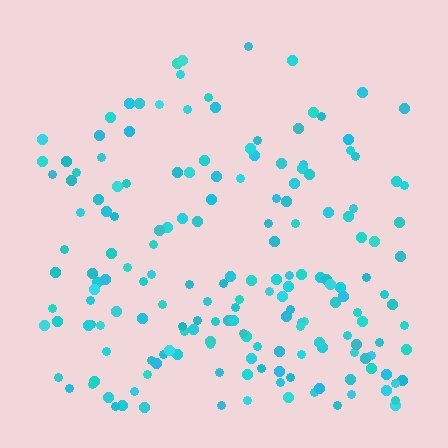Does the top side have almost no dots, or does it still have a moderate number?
Still a moderate number, just noticeably fewer than the bottom.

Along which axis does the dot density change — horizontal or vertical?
Vertical.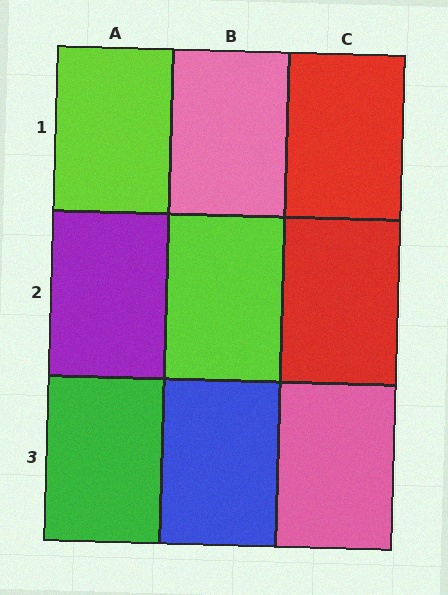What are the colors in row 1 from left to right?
Lime, pink, red.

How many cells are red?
2 cells are red.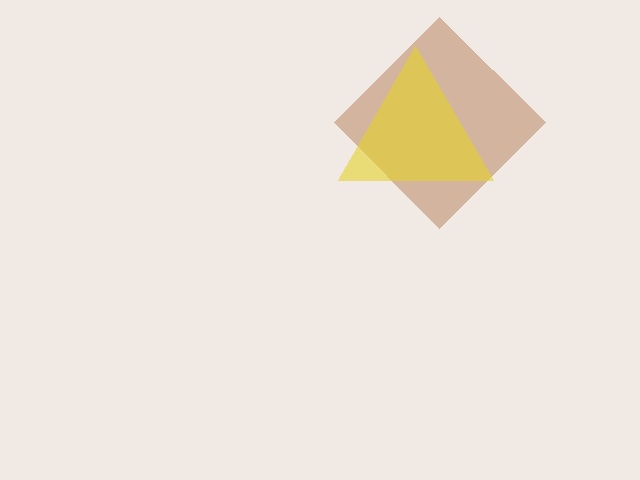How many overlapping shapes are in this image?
There are 2 overlapping shapes in the image.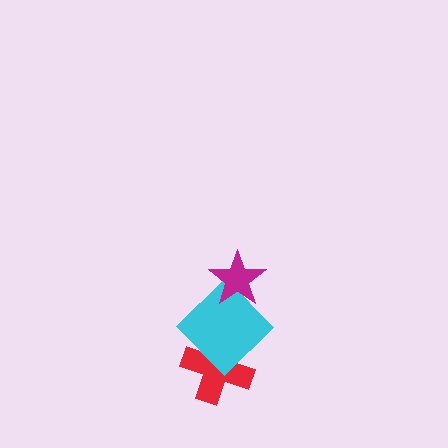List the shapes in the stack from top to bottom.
From top to bottom: the magenta star, the cyan diamond, the red cross.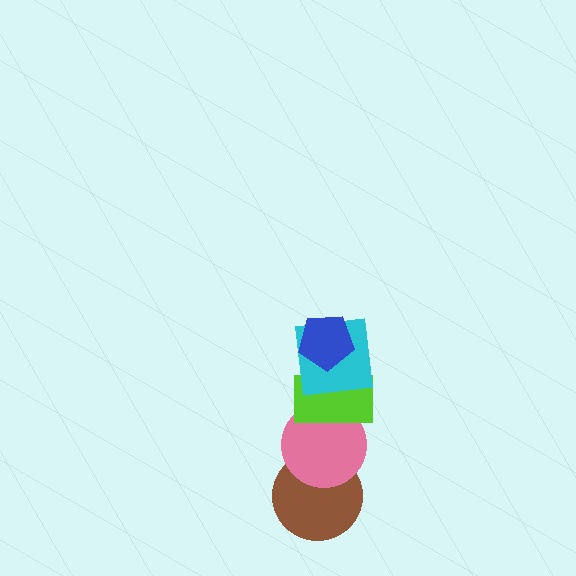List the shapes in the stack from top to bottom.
From top to bottom: the blue pentagon, the cyan square, the lime rectangle, the pink circle, the brown circle.